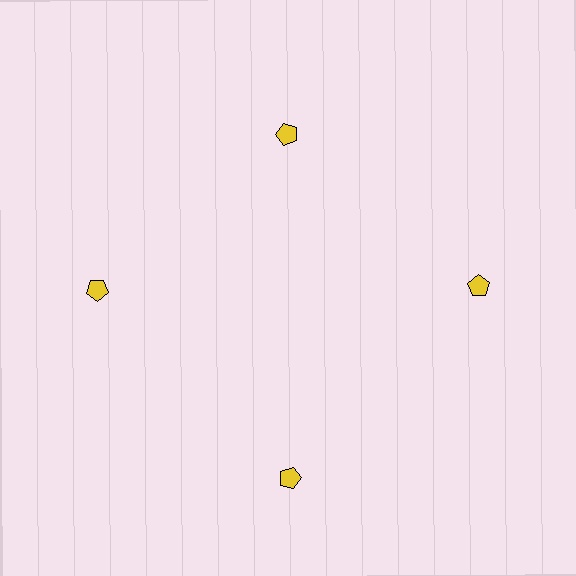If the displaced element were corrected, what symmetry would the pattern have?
It would have 4-fold rotational symmetry — the pattern would map onto itself every 90 degrees.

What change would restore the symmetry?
The symmetry would be restored by moving it outward, back onto the ring so that all 4 pentagons sit at equal angles and equal distance from the center.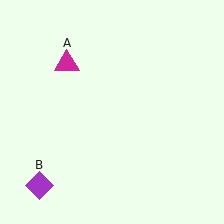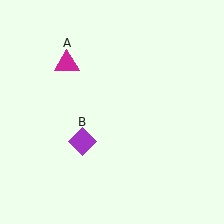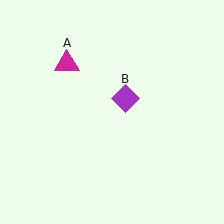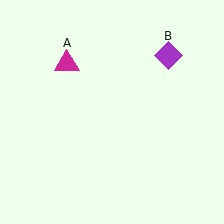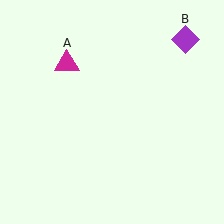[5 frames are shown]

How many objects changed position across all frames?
1 object changed position: purple diamond (object B).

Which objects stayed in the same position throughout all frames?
Magenta triangle (object A) remained stationary.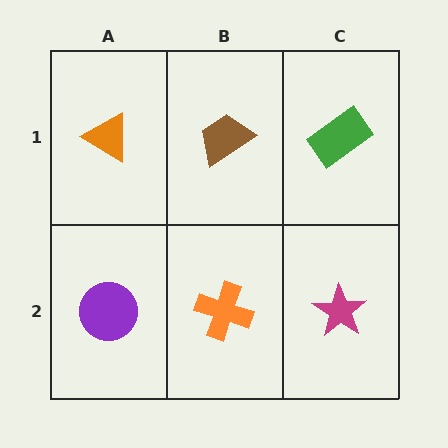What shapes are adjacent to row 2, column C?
A green rectangle (row 1, column C), an orange cross (row 2, column B).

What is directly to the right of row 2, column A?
An orange cross.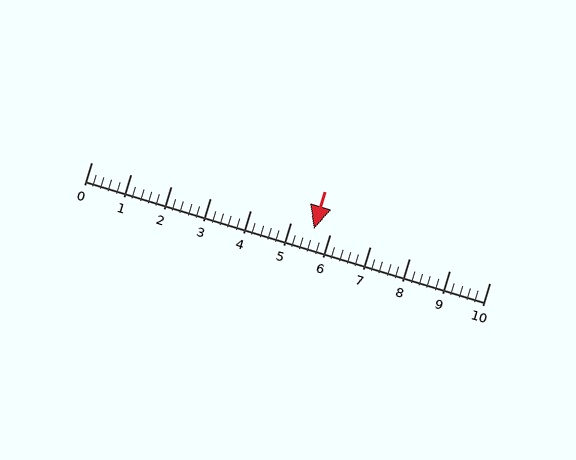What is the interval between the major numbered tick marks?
The major tick marks are spaced 1 units apart.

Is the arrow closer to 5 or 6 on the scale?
The arrow is closer to 6.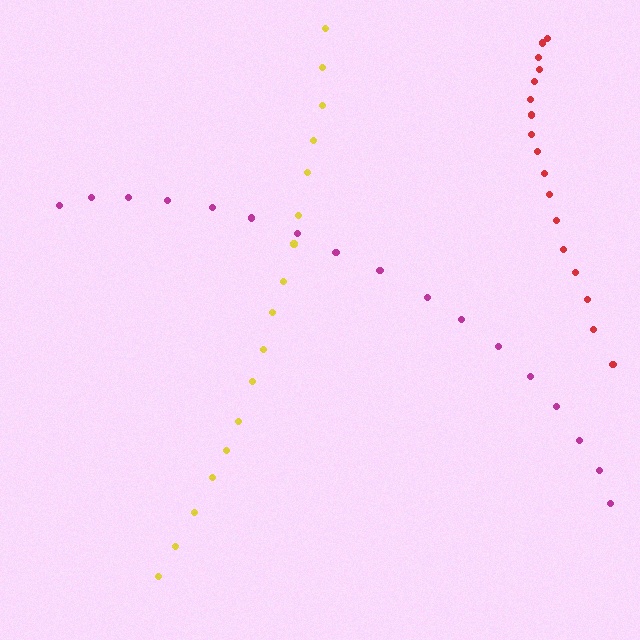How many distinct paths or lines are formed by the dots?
There are 3 distinct paths.